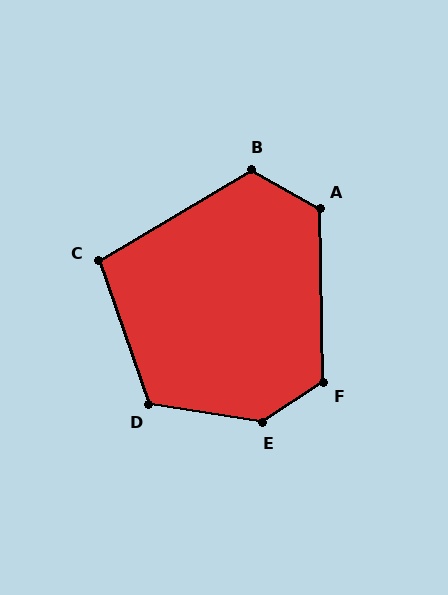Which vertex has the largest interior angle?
E, at approximately 138 degrees.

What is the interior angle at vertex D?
Approximately 118 degrees (obtuse).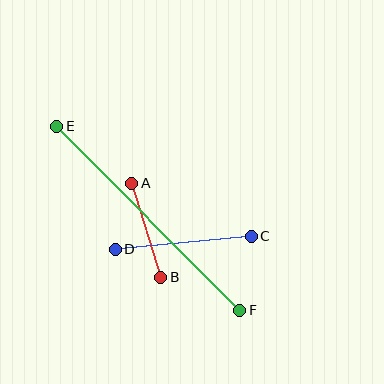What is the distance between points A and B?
The distance is approximately 99 pixels.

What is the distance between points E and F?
The distance is approximately 259 pixels.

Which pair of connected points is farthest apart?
Points E and F are farthest apart.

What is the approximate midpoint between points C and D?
The midpoint is at approximately (183, 243) pixels.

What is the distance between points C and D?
The distance is approximately 137 pixels.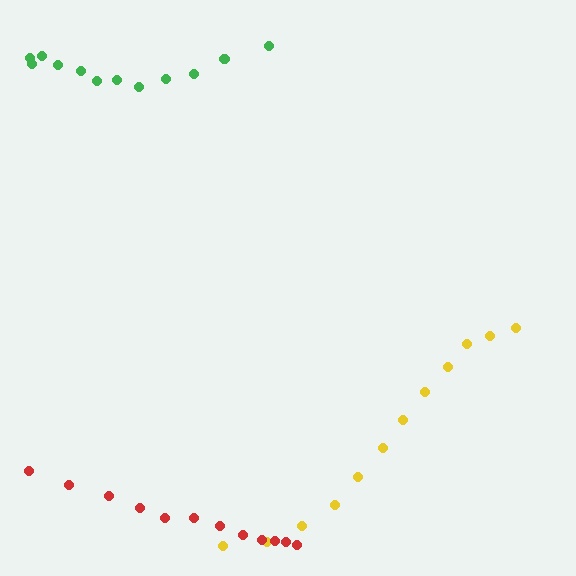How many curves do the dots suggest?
There are 3 distinct paths.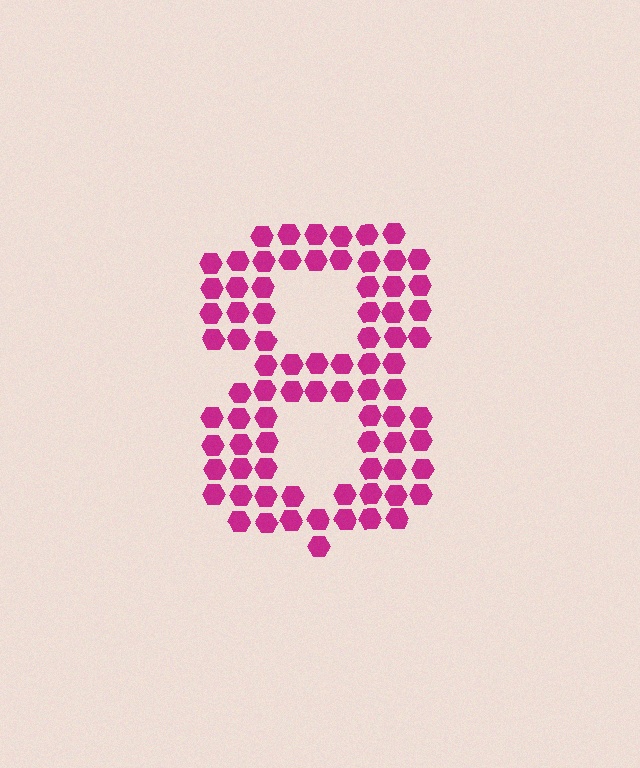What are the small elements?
The small elements are hexagons.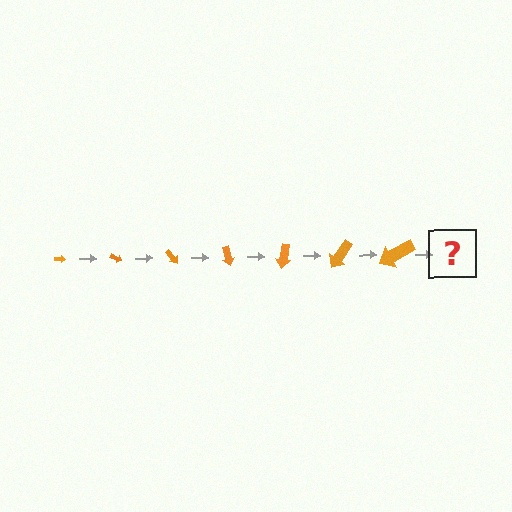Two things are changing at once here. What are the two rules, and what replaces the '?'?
The two rules are that the arrow grows larger each step and it rotates 25 degrees each step. The '?' should be an arrow, larger than the previous one and rotated 175 degrees from the start.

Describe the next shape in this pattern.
It should be an arrow, larger than the previous one and rotated 175 degrees from the start.